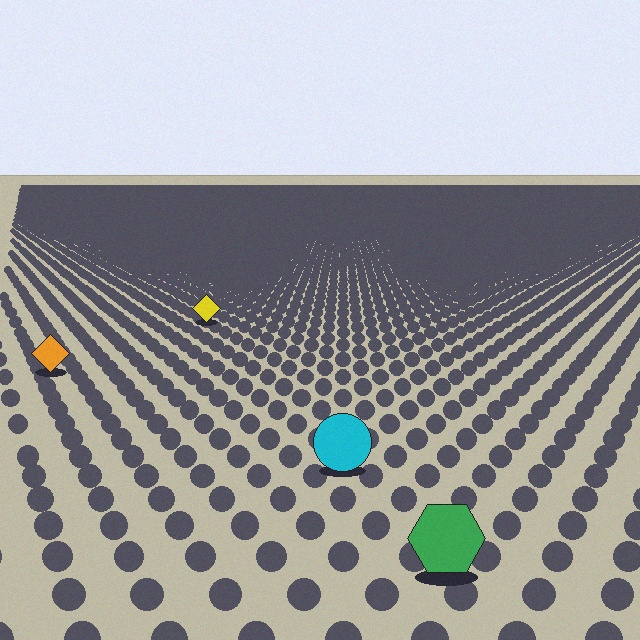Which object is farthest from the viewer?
The yellow diamond is farthest from the viewer. It appears smaller and the ground texture around it is denser.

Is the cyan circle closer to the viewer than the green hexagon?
No. The green hexagon is closer — you can tell from the texture gradient: the ground texture is coarser near it.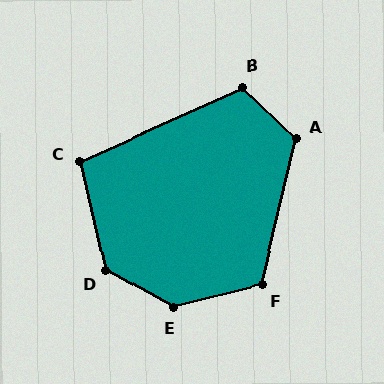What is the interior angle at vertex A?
Approximately 121 degrees (obtuse).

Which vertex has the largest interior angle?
E, at approximately 137 degrees.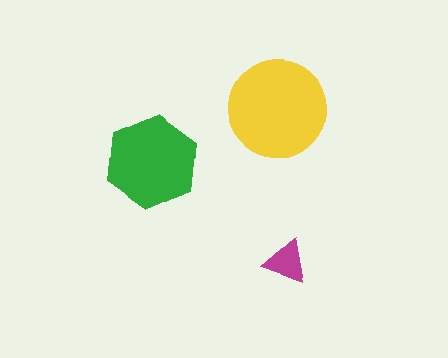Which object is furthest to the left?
The green hexagon is leftmost.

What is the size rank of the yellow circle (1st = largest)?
1st.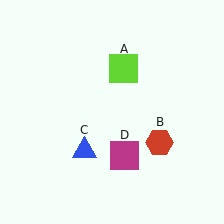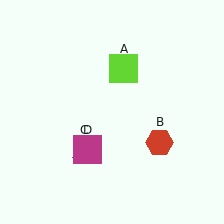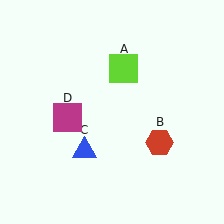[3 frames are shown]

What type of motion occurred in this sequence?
The magenta square (object D) rotated clockwise around the center of the scene.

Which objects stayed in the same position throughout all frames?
Lime square (object A) and red hexagon (object B) and blue triangle (object C) remained stationary.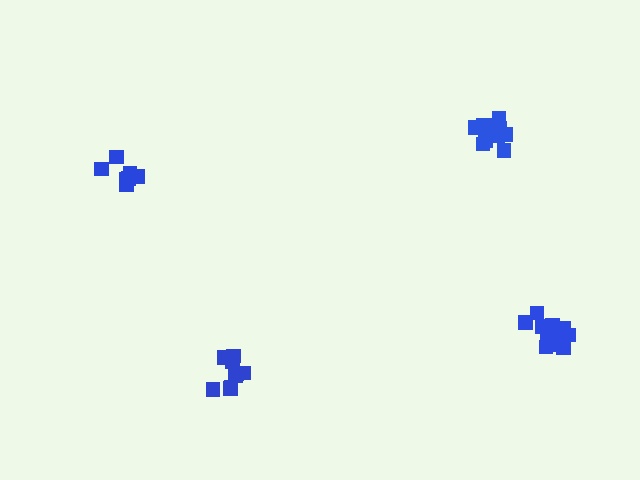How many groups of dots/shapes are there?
There are 4 groups.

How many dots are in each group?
Group 1: 12 dots, Group 2: 9 dots, Group 3: 7 dots, Group 4: 12 dots (40 total).